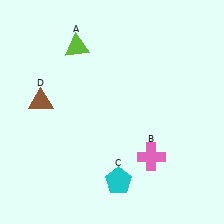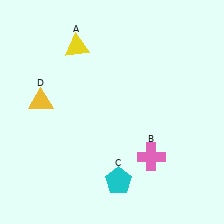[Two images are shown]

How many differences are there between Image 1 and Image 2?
There are 2 differences between the two images.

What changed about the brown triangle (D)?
In Image 1, D is brown. In Image 2, it changed to yellow.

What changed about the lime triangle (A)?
In Image 1, A is lime. In Image 2, it changed to yellow.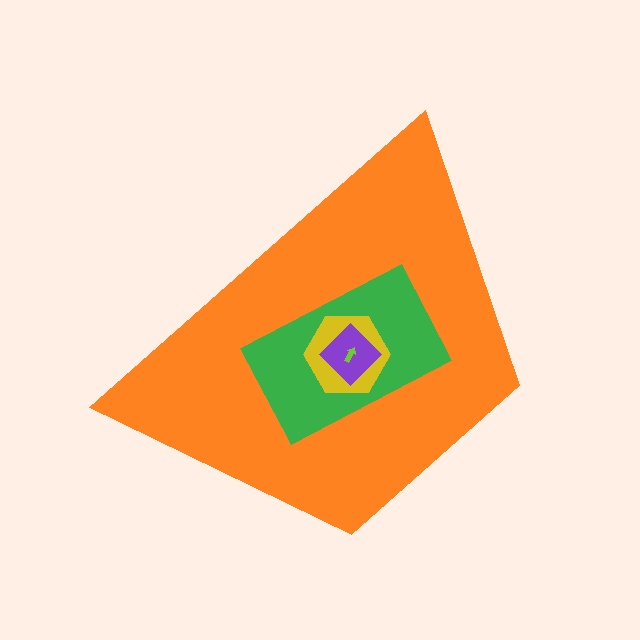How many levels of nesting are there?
5.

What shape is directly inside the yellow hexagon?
The purple diamond.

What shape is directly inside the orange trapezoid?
The green rectangle.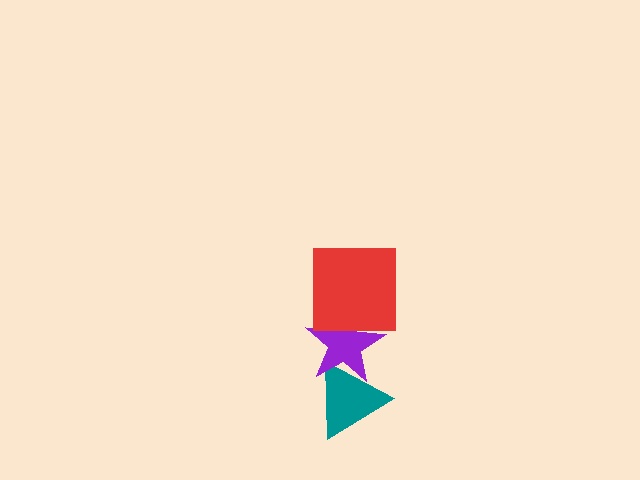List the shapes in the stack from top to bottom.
From top to bottom: the red square, the purple star, the teal triangle.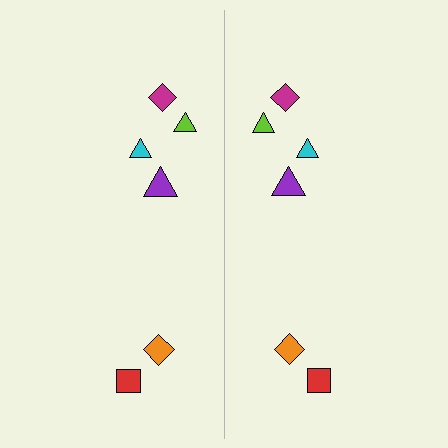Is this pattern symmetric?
Yes, this pattern has bilateral (reflection) symmetry.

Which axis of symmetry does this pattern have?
The pattern has a vertical axis of symmetry running through the center of the image.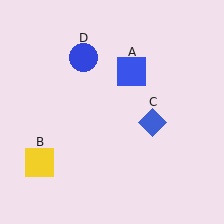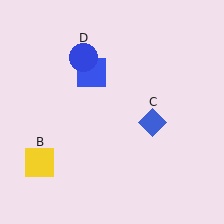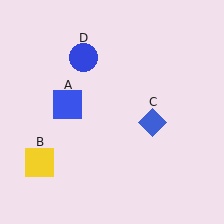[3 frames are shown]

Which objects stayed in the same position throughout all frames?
Yellow square (object B) and blue diamond (object C) and blue circle (object D) remained stationary.